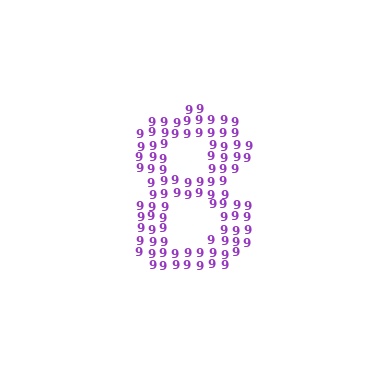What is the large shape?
The large shape is the digit 8.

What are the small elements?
The small elements are digit 9's.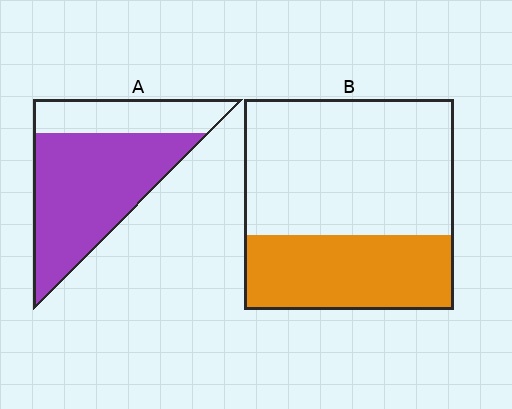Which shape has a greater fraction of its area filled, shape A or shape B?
Shape A.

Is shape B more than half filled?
No.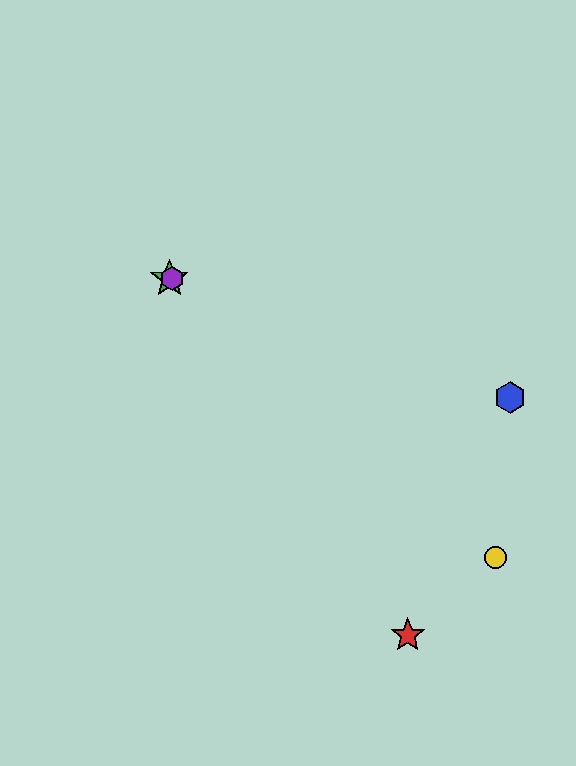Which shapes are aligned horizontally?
The green star, the purple hexagon are aligned horizontally.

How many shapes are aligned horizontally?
2 shapes (the green star, the purple hexagon) are aligned horizontally.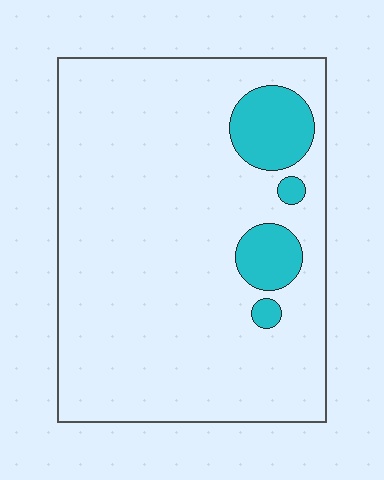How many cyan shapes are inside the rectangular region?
4.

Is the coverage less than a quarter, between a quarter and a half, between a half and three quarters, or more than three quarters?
Less than a quarter.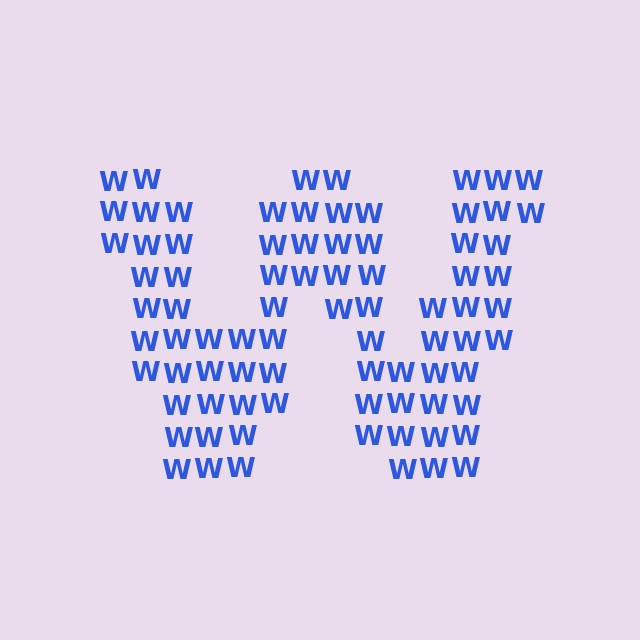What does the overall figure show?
The overall figure shows the letter W.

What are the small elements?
The small elements are letter W's.